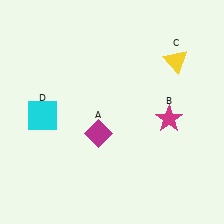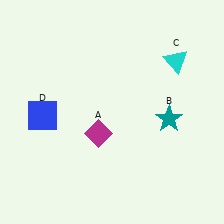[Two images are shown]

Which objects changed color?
B changed from magenta to teal. C changed from yellow to cyan. D changed from cyan to blue.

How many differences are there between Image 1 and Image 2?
There are 3 differences between the two images.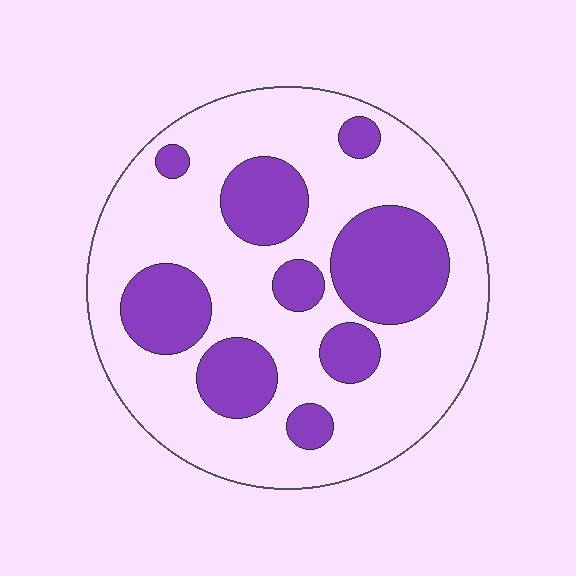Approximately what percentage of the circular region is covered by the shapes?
Approximately 30%.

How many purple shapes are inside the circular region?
9.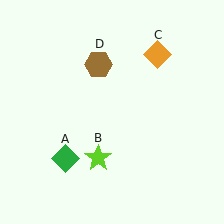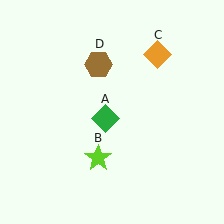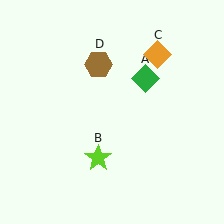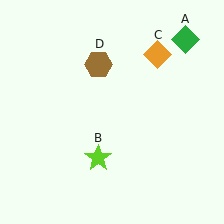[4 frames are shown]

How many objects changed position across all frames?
1 object changed position: green diamond (object A).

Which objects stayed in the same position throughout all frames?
Lime star (object B) and orange diamond (object C) and brown hexagon (object D) remained stationary.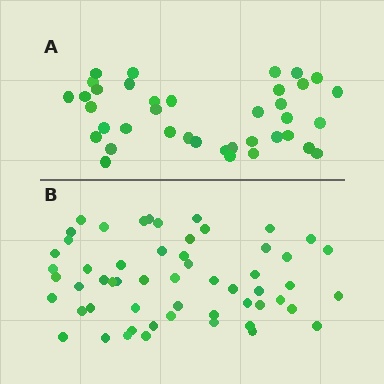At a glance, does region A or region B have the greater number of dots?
Region B (the bottom region) has more dots.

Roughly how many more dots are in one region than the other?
Region B has approximately 20 more dots than region A.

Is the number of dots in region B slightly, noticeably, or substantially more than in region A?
Region B has substantially more. The ratio is roughly 1.5 to 1.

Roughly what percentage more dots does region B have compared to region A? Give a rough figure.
About 45% more.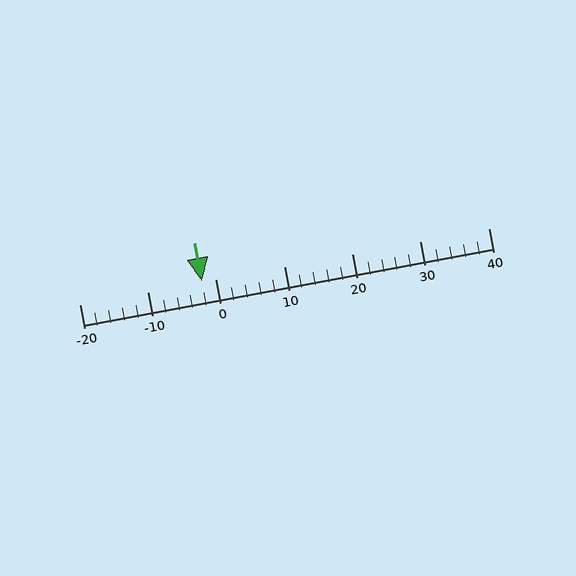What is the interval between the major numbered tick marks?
The major tick marks are spaced 10 units apart.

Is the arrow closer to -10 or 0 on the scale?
The arrow is closer to 0.